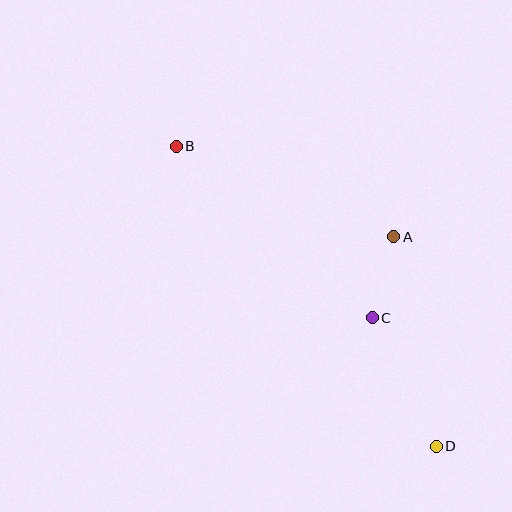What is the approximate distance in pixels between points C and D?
The distance between C and D is approximately 144 pixels.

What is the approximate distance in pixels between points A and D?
The distance between A and D is approximately 214 pixels.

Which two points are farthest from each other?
Points B and D are farthest from each other.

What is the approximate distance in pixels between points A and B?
The distance between A and B is approximately 236 pixels.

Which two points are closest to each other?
Points A and C are closest to each other.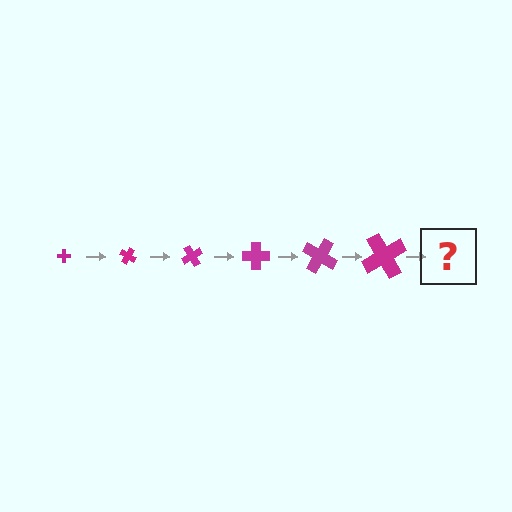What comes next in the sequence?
The next element should be a cross, larger than the previous one and rotated 180 degrees from the start.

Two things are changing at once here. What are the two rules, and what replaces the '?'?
The two rules are that the cross grows larger each step and it rotates 30 degrees each step. The '?' should be a cross, larger than the previous one and rotated 180 degrees from the start.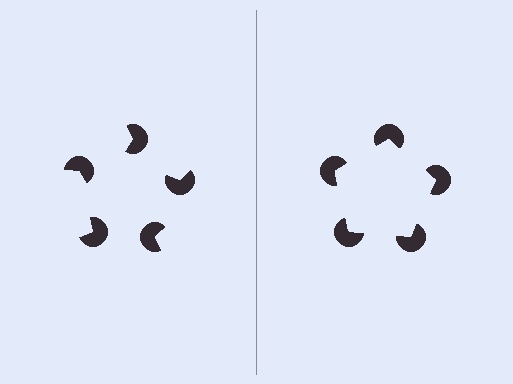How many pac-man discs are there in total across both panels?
10 — 5 on each side.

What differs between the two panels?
The pac-man discs are positioned identically on both sides; only the wedge orientations differ. On the right they align to a pentagon; on the left they are misaligned.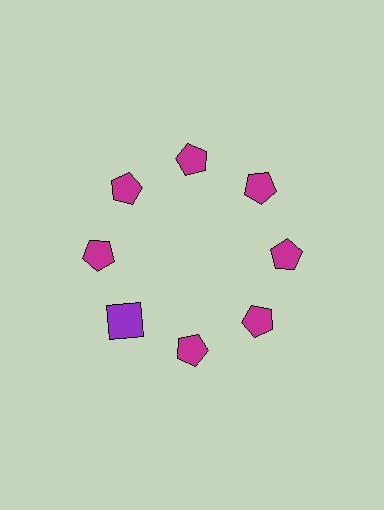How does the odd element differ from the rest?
It differs in both color (purple instead of magenta) and shape (square instead of pentagon).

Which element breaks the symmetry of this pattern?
The purple square at roughly the 8 o'clock position breaks the symmetry. All other shapes are magenta pentagons.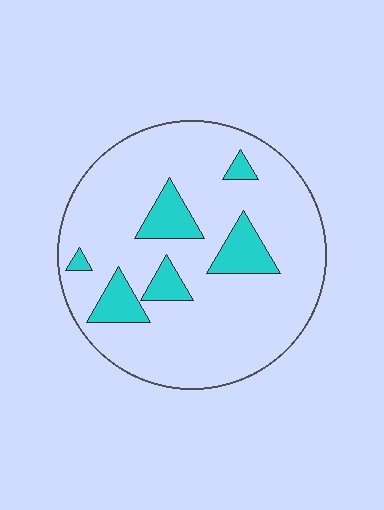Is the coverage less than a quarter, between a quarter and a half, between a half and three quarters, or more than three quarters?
Less than a quarter.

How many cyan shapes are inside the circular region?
6.